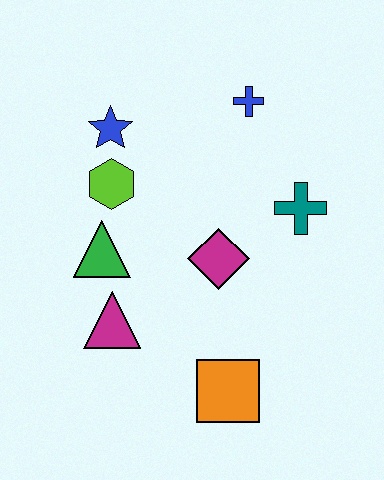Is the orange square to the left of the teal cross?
Yes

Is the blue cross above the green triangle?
Yes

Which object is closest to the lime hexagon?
The blue star is closest to the lime hexagon.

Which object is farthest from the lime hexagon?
The orange square is farthest from the lime hexagon.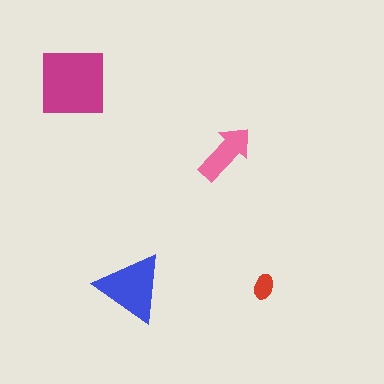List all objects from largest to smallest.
The magenta square, the blue triangle, the pink arrow, the red ellipse.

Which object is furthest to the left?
The magenta square is leftmost.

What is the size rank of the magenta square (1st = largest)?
1st.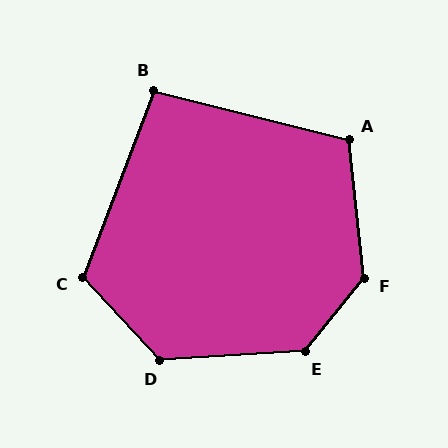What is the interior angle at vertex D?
Approximately 129 degrees (obtuse).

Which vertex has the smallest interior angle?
B, at approximately 97 degrees.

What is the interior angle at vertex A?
Approximately 110 degrees (obtuse).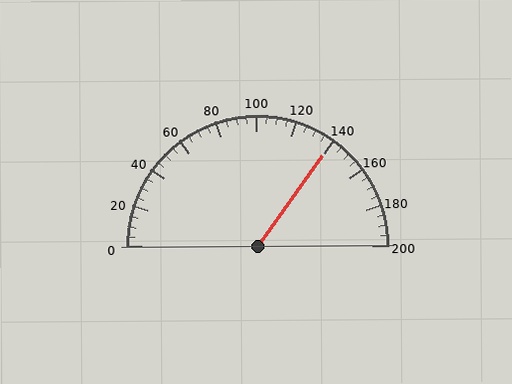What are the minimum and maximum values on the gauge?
The gauge ranges from 0 to 200.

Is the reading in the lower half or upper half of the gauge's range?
The reading is in the upper half of the range (0 to 200).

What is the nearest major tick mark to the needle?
The nearest major tick mark is 140.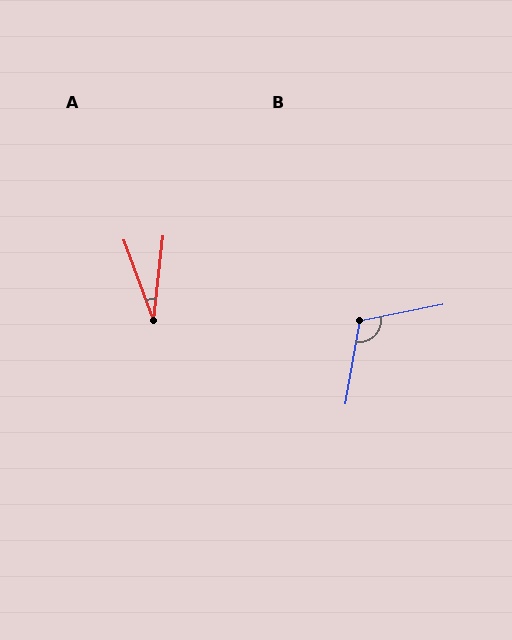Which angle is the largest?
B, at approximately 111 degrees.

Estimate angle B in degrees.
Approximately 111 degrees.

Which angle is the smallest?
A, at approximately 27 degrees.